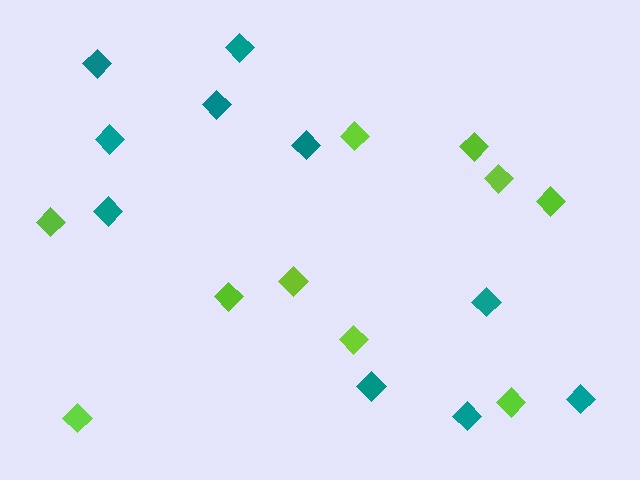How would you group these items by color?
There are 2 groups: one group of lime diamonds (10) and one group of teal diamonds (10).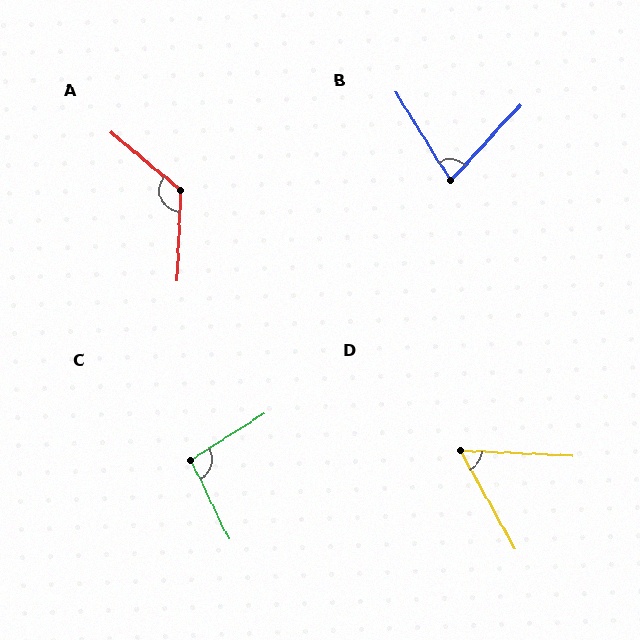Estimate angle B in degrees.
Approximately 75 degrees.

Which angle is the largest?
A, at approximately 128 degrees.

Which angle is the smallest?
D, at approximately 58 degrees.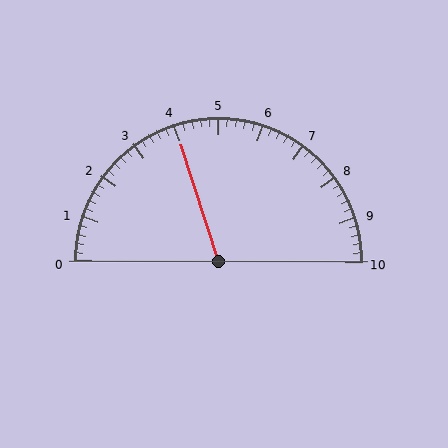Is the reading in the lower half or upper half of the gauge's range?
The reading is in the lower half of the range (0 to 10).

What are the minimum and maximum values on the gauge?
The gauge ranges from 0 to 10.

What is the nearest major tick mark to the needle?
The nearest major tick mark is 4.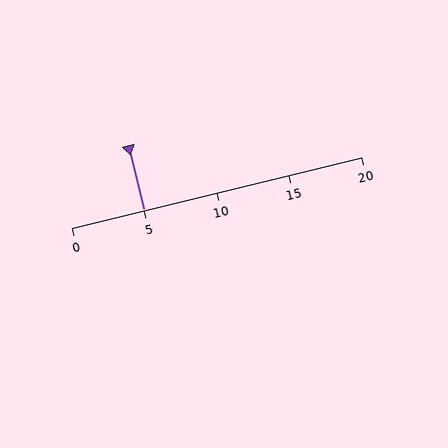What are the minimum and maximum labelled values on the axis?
The axis runs from 0 to 20.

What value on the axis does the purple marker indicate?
The marker indicates approximately 5.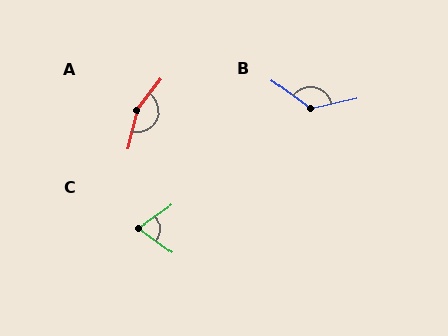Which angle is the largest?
A, at approximately 156 degrees.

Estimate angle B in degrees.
Approximately 131 degrees.